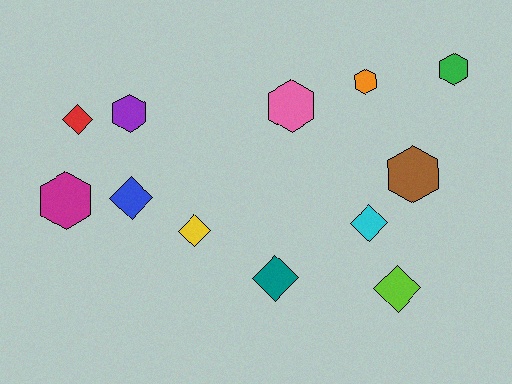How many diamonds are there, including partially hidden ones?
There are 6 diamonds.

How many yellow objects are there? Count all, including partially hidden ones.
There is 1 yellow object.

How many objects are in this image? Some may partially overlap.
There are 12 objects.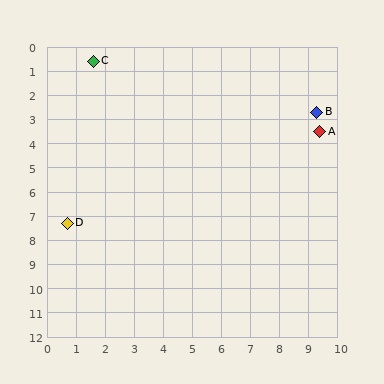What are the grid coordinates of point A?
Point A is at approximately (9.4, 3.5).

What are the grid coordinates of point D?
Point D is at approximately (0.7, 7.3).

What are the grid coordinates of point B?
Point B is at approximately (9.3, 2.7).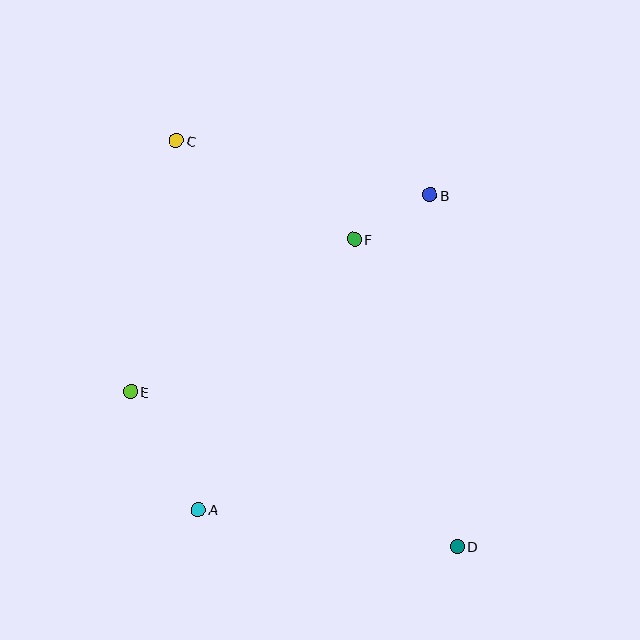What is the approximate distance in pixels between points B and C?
The distance between B and C is approximately 260 pixels.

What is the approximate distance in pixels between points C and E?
The distance between C and E is approximately 255 pixels.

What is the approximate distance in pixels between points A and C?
The distance between A and C is approximately 369 pixels.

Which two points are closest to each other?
Points B and F are closest to each other.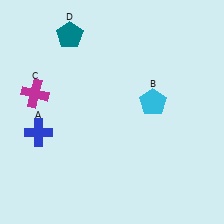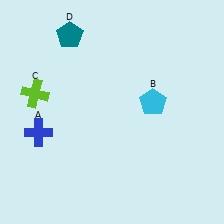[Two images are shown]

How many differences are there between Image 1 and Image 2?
There is 1 difference between the two images.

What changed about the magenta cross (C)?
In Image 1, C is magenta. In Image 2, it changed to lime.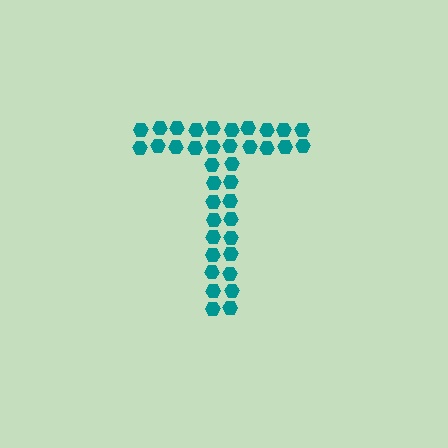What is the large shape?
The large shape is the letter T.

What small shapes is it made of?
It is made of small hexagons.